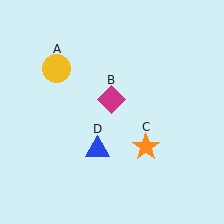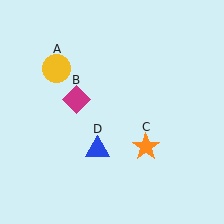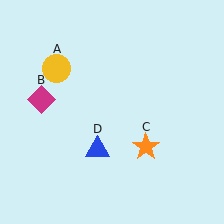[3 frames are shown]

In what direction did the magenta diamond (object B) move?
The magenta diamond (object B) moved left.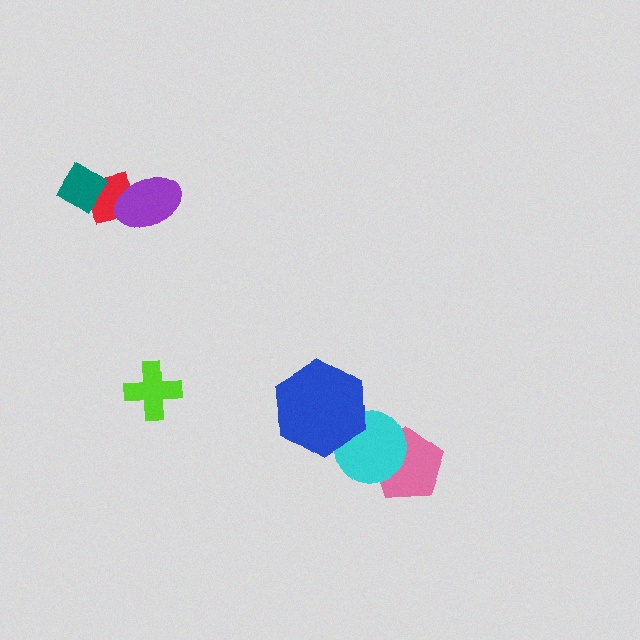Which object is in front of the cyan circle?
The blue hexagon is in front of the cyan circle.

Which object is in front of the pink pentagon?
The cyan circle is in front of the pink pentagon.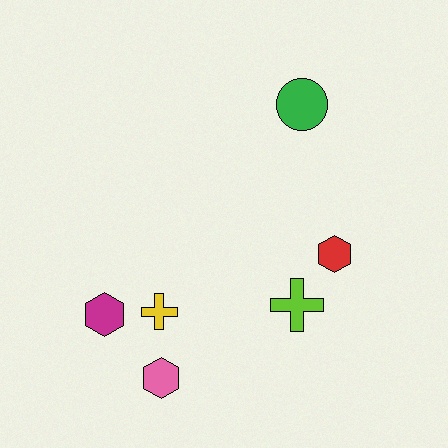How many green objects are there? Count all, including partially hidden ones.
There is 1 green object.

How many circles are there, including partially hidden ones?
There is 1 circle.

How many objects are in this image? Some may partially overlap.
There are 6 objects.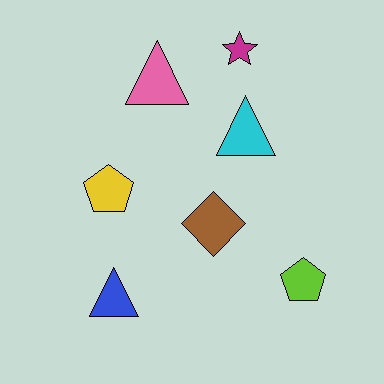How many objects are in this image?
There are 7 objects.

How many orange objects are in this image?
There are no orange objects.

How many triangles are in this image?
There are 3 triangles.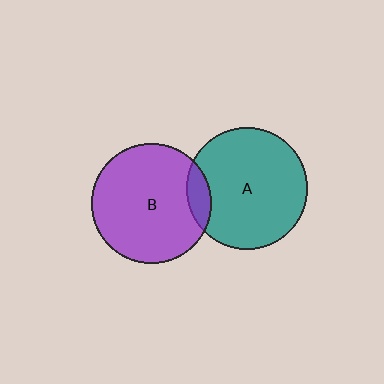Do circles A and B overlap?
Yes.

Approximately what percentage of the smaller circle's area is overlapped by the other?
Approximately 10%.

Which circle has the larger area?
Circle A (teal).